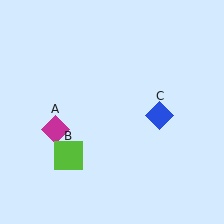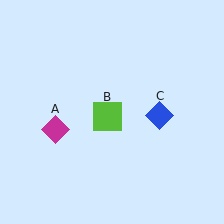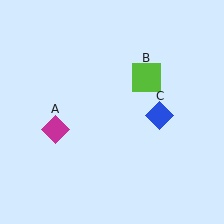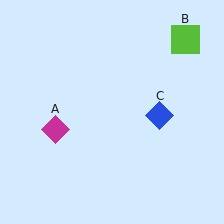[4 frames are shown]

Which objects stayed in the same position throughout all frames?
Magenta diamond (object A) and blue diamond (object C) remained stationary.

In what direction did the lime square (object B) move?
The lime square (object B) moved up and to the right.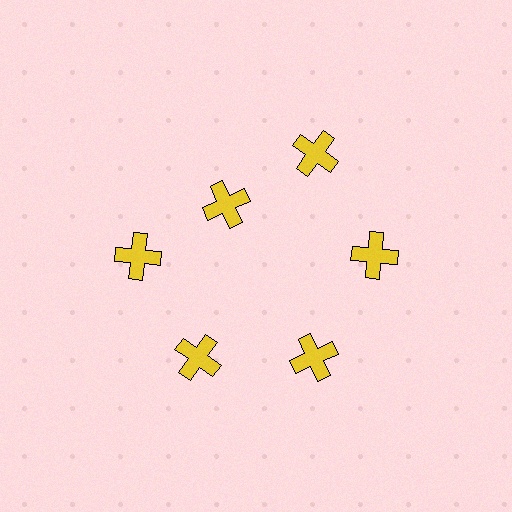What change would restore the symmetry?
The symmetry would be restored by moving it outward, back onto the ring so that all 6 crosses sit at equal angles and equal distance from the center.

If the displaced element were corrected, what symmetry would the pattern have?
It would have 6-fold rotational symmetry — the pattern would map onto itself every 60 degrees.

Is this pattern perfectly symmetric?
No. The 6 yellow crosses are arranged in a ring, but one element near the 11 o'clock position is pulled inward toward the center, breaking the 6-fold rotational symmetry.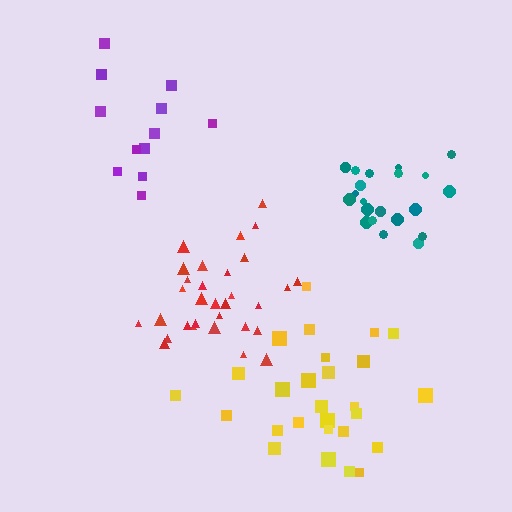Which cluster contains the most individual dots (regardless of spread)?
Red (31).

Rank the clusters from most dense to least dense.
teal, red, yellow, purple.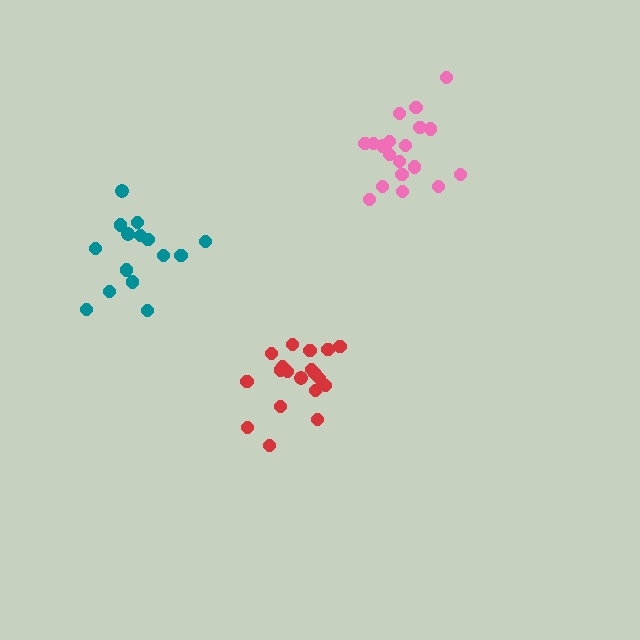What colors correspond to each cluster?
The clusters are colored: pink, red, teal.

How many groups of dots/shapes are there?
There are 3 groups.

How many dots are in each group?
Group 1: 19 dots, Group 2: 19 dots, Group 3: 15 dots (53 total).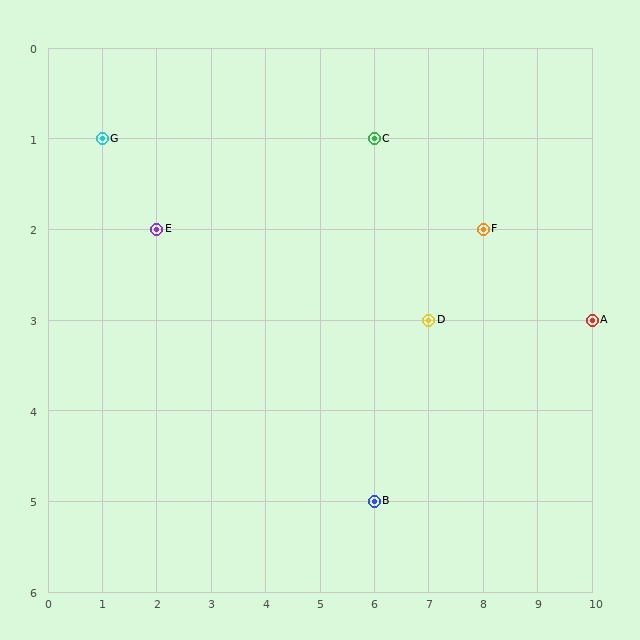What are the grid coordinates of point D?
Point D is at grid coordinates (7, 3).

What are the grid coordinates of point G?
Point G is at grid coordinates (1, 1).